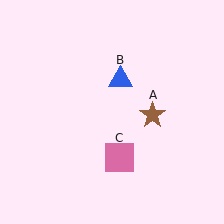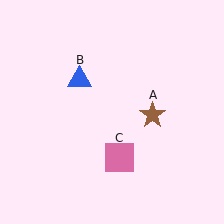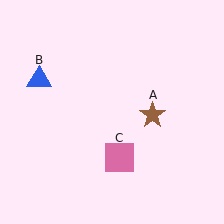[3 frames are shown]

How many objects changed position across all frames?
1 object changed position: blue triangle (object B).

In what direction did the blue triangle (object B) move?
The blue triangle (object B) moved left.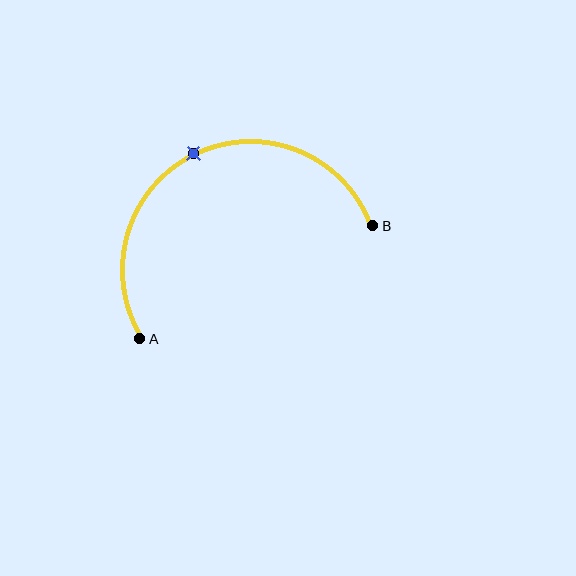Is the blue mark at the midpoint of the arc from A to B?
Yes. The blue mark lies on the arc at equal arc-length from both A and B — it is the arc midpoint.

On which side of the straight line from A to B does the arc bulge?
The arc bulges above the straight line connecting A and B.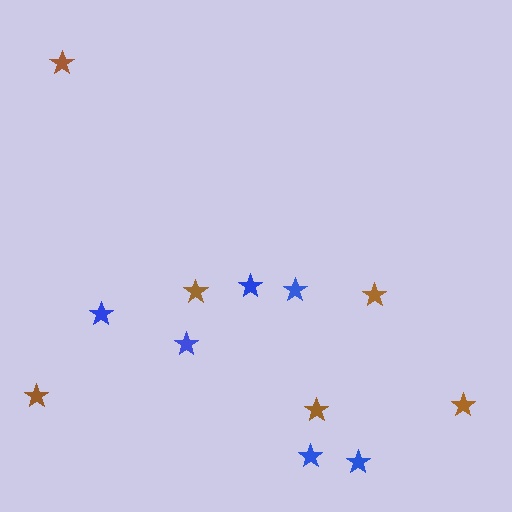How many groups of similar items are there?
There are 2 groups: one group of brown stars (6) and one group of blue stars (6).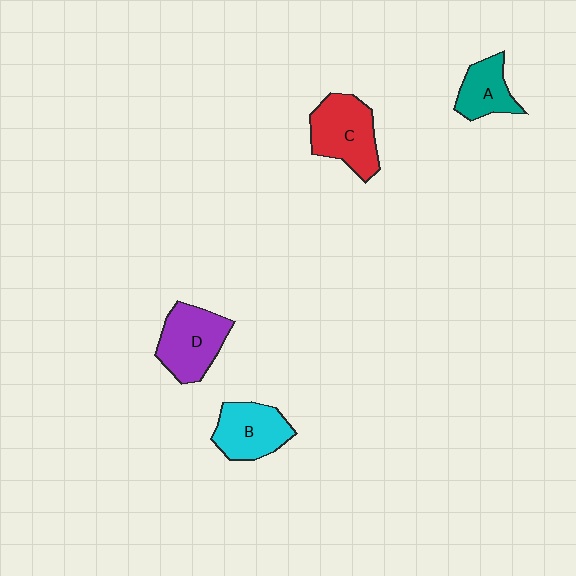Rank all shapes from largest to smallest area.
From largest to smallest: C (red), D (purple), B (cyan), A (teal).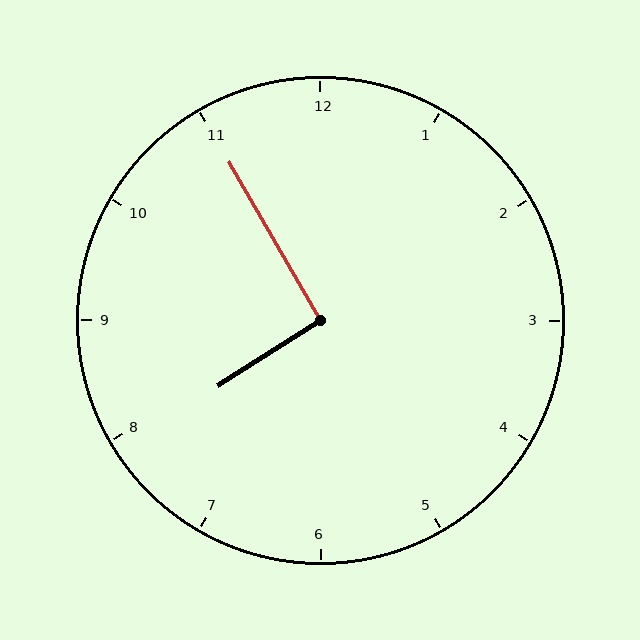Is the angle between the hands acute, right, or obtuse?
It is right.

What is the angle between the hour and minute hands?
Approximately 92 degrees.